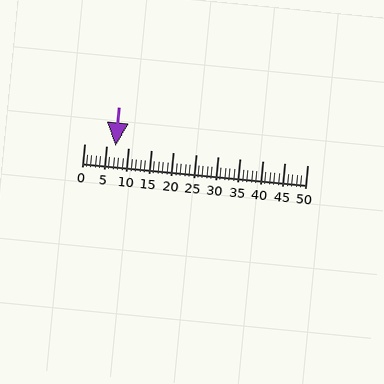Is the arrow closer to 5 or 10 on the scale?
The arrow is closer to 5.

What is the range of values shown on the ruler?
The ruler shows values from 0 to 50.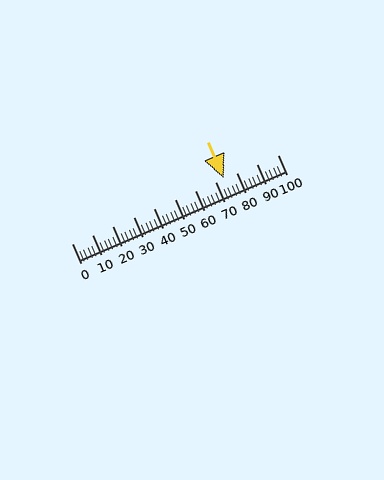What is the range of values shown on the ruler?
The ruler shows values from 0 to 100.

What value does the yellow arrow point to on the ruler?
The yellow arrow points to approximately 74.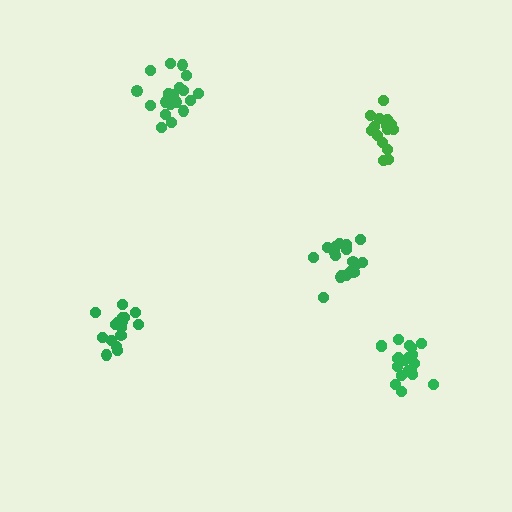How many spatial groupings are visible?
There are 5 spatial groupings.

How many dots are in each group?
Group 1: 18 dots, Group 2: 16 dots, Group 3: 21 dots, Group 4: 16 dots, Group 5: 21 dots (92 total).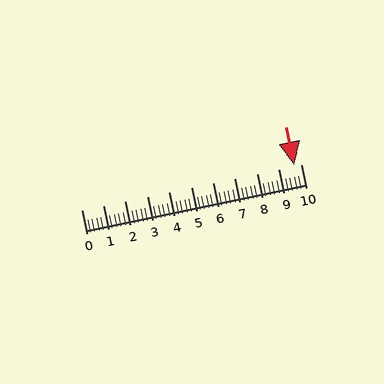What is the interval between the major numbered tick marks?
The major tick marks are spaced 1 units apart.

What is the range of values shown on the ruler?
The ruler shows values from 0 to 10.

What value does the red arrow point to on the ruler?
The red arrow points to approximately 9.7.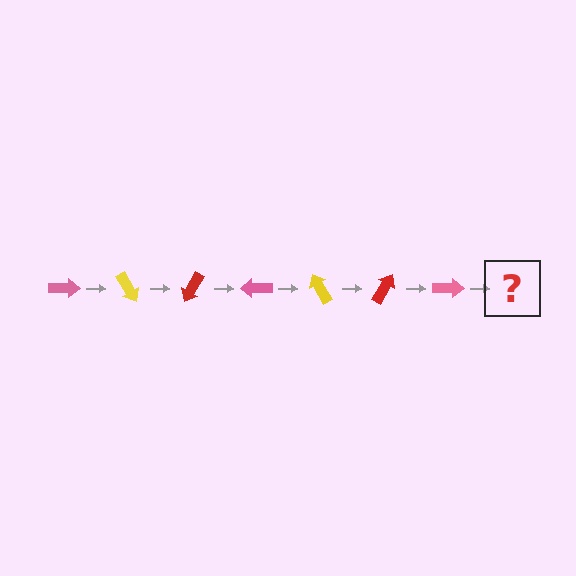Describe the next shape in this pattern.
It should be a yellow arrow, rotated 420 degrees from the start.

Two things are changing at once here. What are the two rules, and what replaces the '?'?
The two rules are that it rotates 60 degrees each step and the color cycles through pink, yellow, and red. The '?' should be a yellow arrow, rotated 420 degrees from the start.